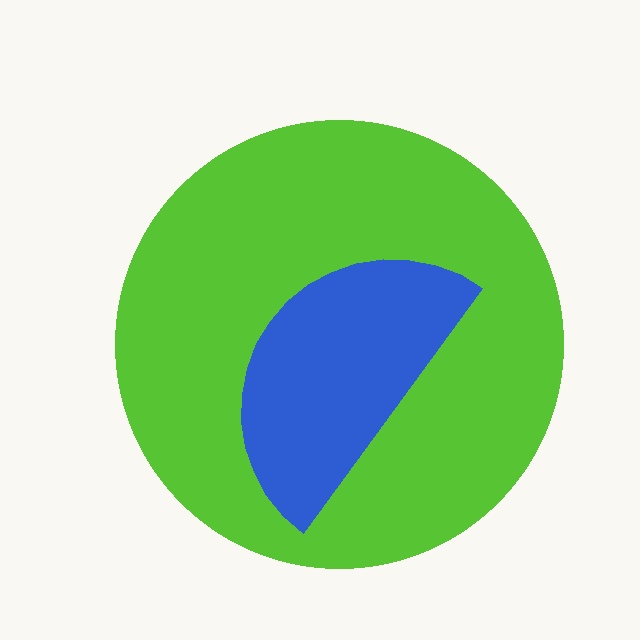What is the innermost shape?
The blue semicircle.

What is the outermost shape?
The lime circle.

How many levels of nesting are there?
2.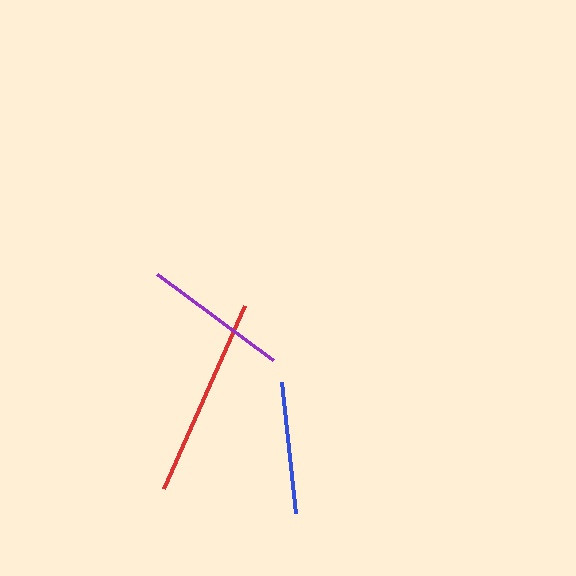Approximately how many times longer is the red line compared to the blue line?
The red line is approximately 1.5 times the length of the blue line.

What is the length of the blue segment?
The blue segment is approximately 131 pixels long.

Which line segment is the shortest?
The blue line is the shortest at approximately 131 pixels.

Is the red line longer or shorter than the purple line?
The red line is longer than the purple line.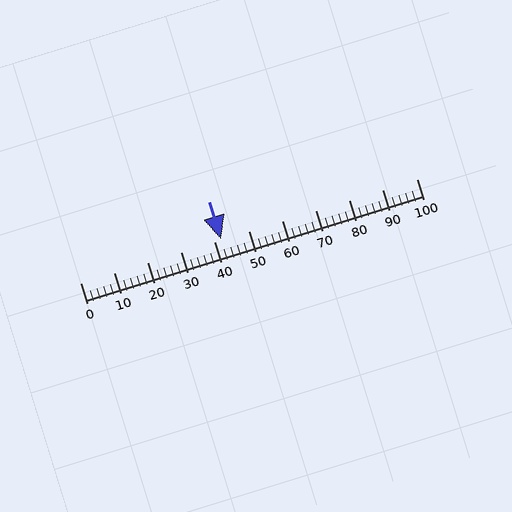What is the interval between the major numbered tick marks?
The major tick marks are spaced 10 units apart.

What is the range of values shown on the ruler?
The ruler shows values from 0 to 100.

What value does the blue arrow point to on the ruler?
The blue arrow points to approximately 42.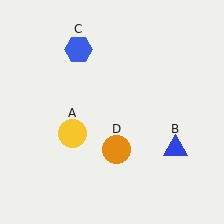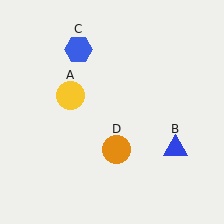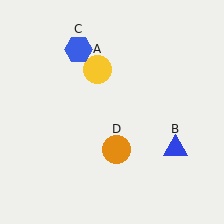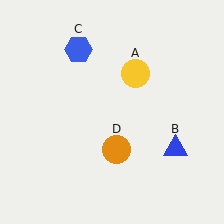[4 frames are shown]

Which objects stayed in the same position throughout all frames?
Blue triangle (object B) and blue hexagon (object C) and orange circle (object D) remained stationary.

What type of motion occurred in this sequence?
The yellow circle (object A) rotated clockwise around the center of the scene.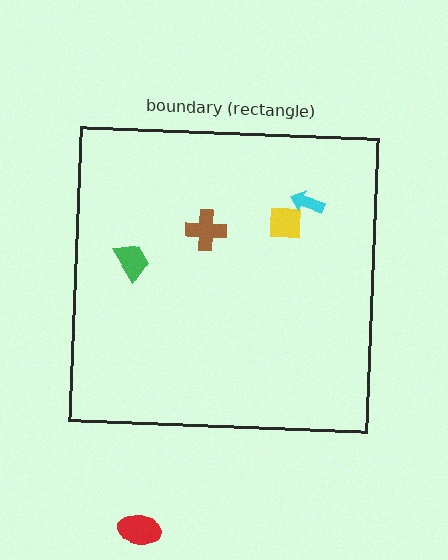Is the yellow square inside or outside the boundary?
Inside.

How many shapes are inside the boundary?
4 inside, 1 outside.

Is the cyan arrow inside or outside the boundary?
Inside.